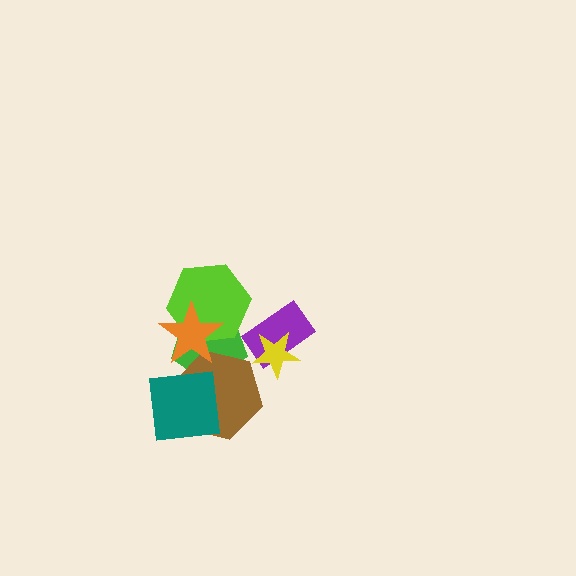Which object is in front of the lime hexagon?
The orange star is in front of the lime hexagon.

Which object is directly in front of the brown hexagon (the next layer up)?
The orange star is directly in front of the brown hexagon.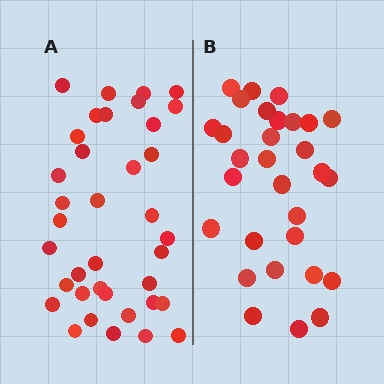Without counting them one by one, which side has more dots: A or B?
Region A (the left region) has more dots.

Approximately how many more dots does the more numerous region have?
Region A has roughly 8 or so more dots than region B.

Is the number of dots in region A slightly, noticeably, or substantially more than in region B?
Region A has only slightly more — the two regions are fairly close. The ratio is roughly 1.2 to 1.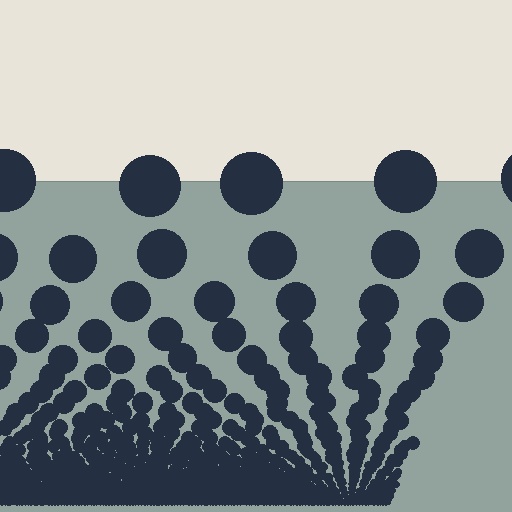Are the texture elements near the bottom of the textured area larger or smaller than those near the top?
Smaller. The gradient is inverted — elements near the bottom are smaller and denser.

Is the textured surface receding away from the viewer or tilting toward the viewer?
The surface appears to tilt toward the viewer. Texture elements get larger and sparser toward the top.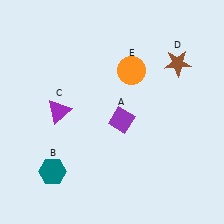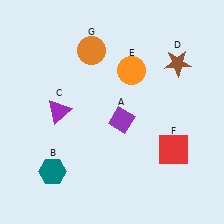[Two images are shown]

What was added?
A red square (F), an orange circle (G) were added in Image 2.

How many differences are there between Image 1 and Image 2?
There are 2 differences between the two images.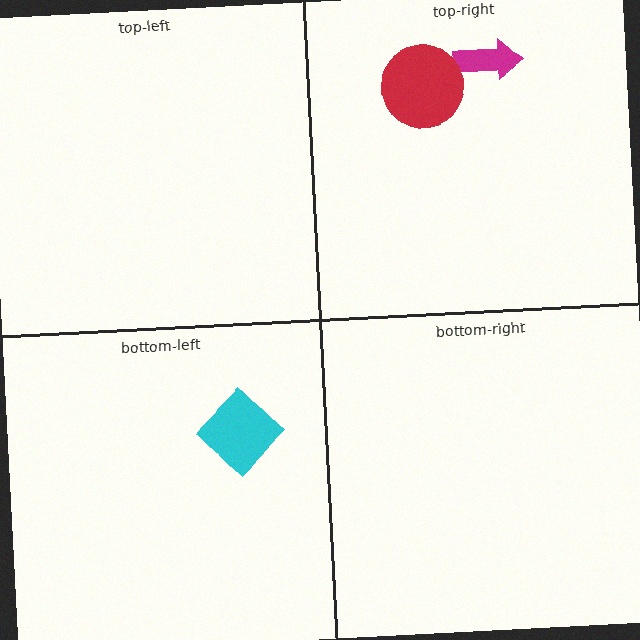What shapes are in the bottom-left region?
The cyan diamond.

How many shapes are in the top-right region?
2.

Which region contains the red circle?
The top-right region.